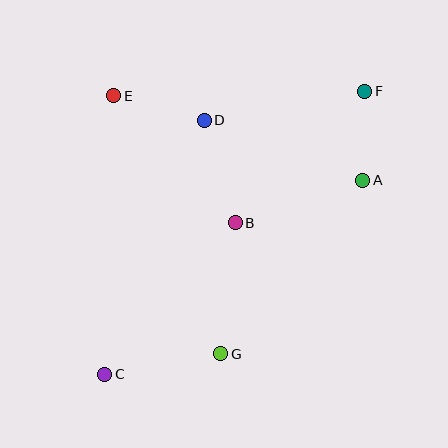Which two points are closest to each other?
Points A and F are closest to each other.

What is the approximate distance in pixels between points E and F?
The distance between E and F is approximately 251 pixels.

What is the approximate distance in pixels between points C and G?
The distance between C and G is approximately 118 pixels.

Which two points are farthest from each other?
Points C and F are farthest from each other.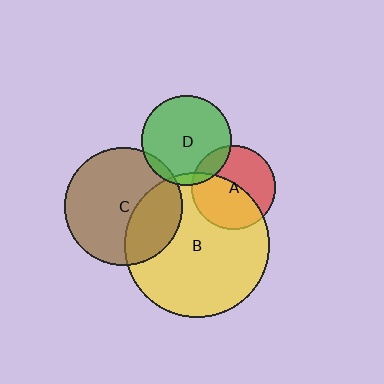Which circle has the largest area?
Circle B (yellow).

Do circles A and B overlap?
Yes.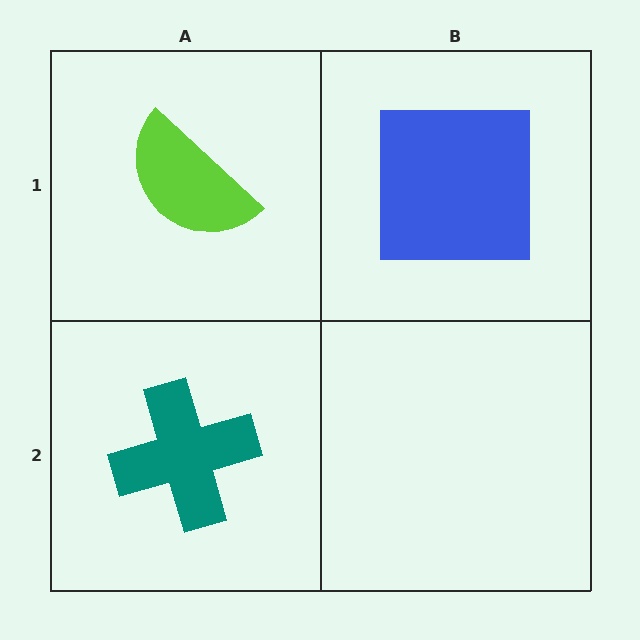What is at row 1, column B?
A blue square.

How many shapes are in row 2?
1 shape.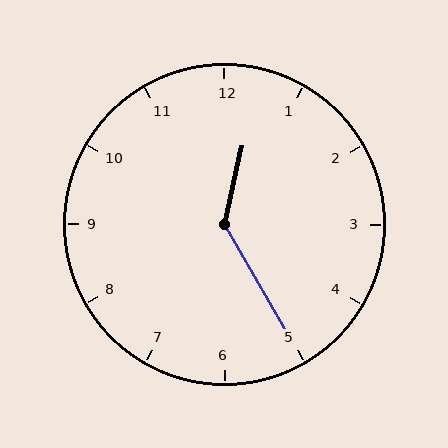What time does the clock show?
12:25.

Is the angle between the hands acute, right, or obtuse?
It is obtuse.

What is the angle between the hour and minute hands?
Approximately 138 degrees.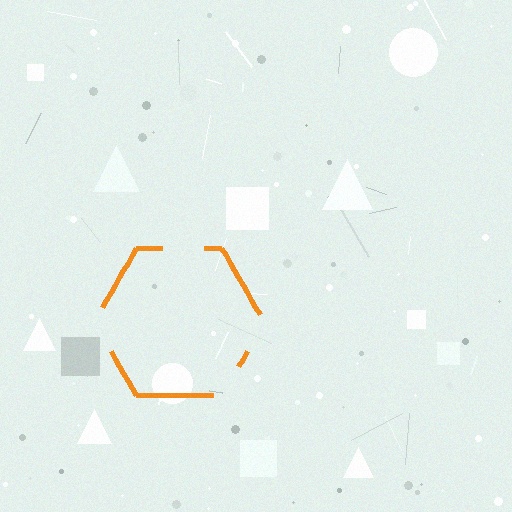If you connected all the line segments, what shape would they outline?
They would outline a hexagon.